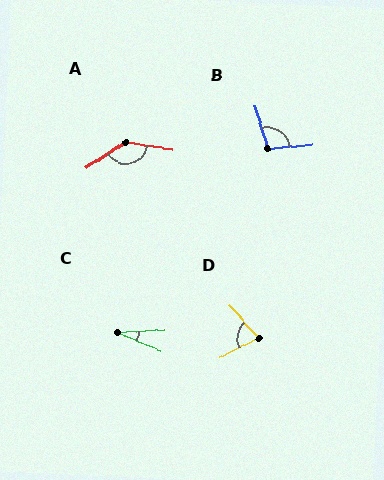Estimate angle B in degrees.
Approximately 102 degrees.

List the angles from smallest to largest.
C (26°), D (75°), B (102°), A (138°).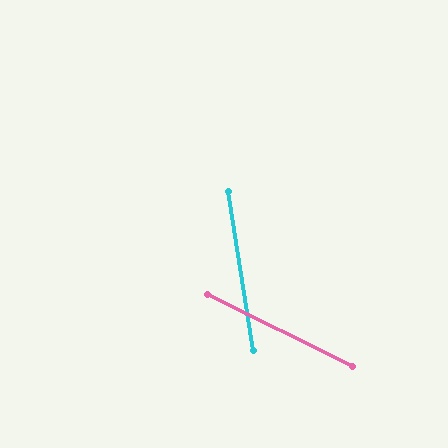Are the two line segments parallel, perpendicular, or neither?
Neither parallel nor perpendicular — they differ by about 54°.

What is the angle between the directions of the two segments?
Approximately 54 degrees.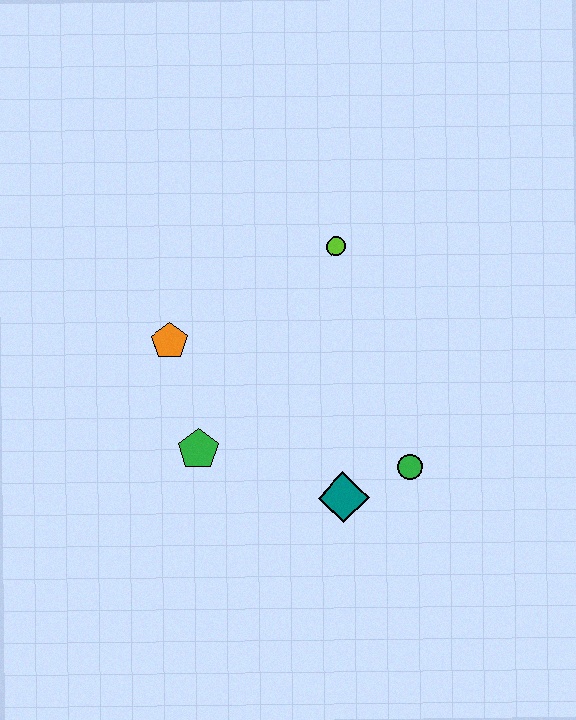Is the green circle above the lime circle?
No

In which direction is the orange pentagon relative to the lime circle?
The orange pentagon is to the left of the lime circle.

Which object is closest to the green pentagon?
The orange pentagon is closest to the green pentagon.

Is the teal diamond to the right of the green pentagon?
Yes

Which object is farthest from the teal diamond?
The lime circle is farthest from the teal diamond.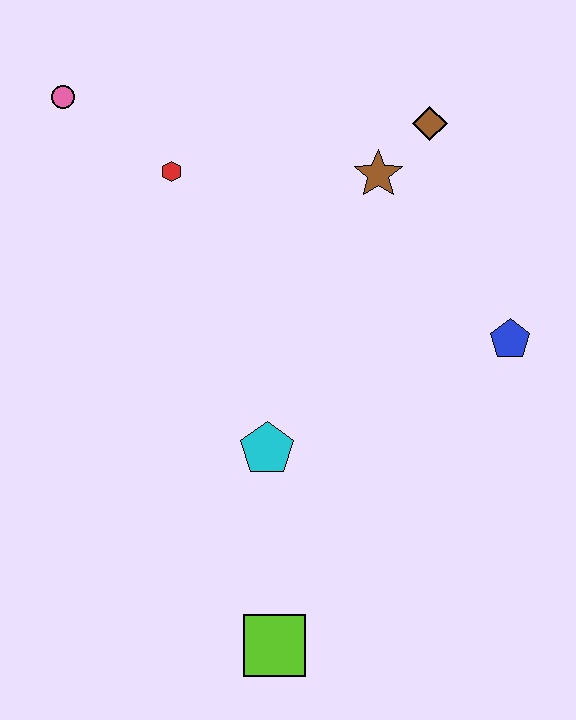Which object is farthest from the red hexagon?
The lime square is farthest from the red hexagon.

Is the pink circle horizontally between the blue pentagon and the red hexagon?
No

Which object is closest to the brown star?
The brown diamond is closest to the brown star.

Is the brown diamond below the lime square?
No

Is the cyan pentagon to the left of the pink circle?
No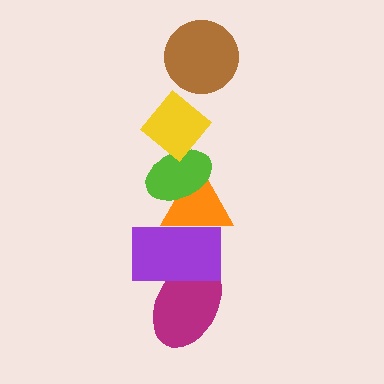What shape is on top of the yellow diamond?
The brown circle is on top of the yellow diamond.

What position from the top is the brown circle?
The brown circle is 1st from the top.